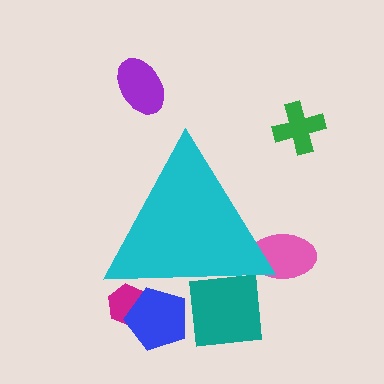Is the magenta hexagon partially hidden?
Yes, the magenta hexagon is partially hidden behind the cyan triangle.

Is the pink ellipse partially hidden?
Yes, the pink ellipse is partially hidden behind the cyan triangle.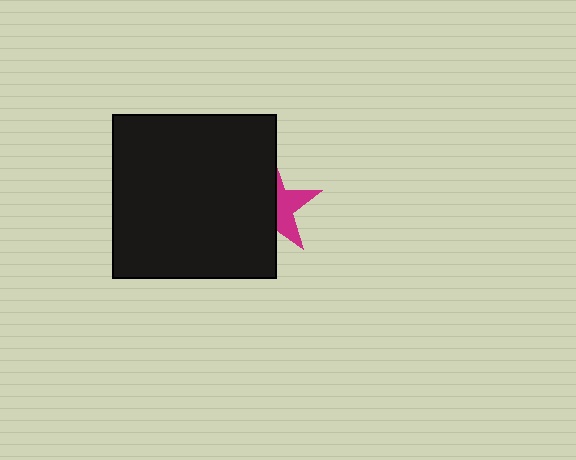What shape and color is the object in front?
The object in front is a black square.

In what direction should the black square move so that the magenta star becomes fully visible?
The black square should move left. That is the shortest direction to clear the overlap and leave the magenta star fully visible.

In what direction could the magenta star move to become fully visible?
The magenta star could move right. That would shift it out from behind the black square entirely.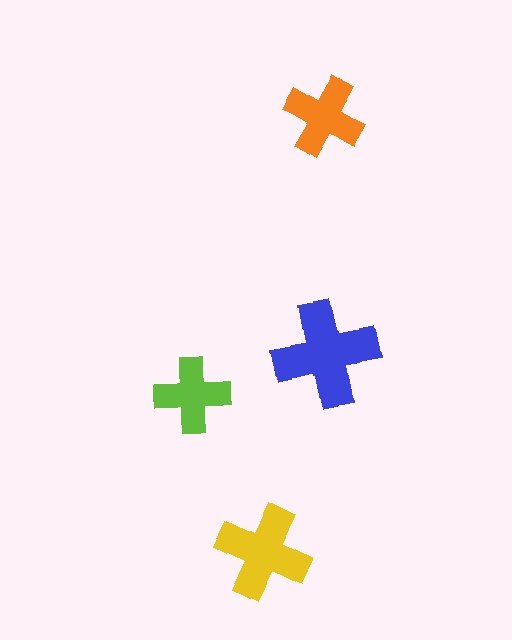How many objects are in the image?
There are 4 objects in the image.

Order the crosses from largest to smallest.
the blue one, the yellow one, the orange one, the lime one.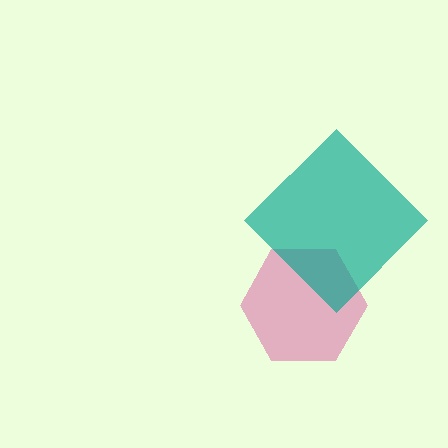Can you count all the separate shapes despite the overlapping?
Yes, there are 2 separate shapes.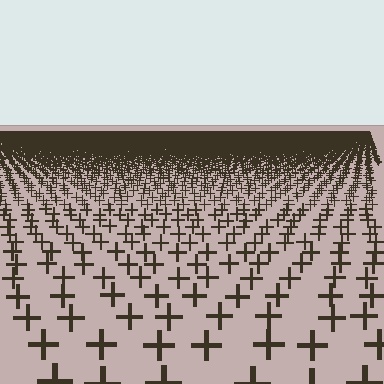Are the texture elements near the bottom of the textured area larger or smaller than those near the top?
Larger. Near the bottom, elements are closer to the viewer and appear at a bigger on-screen size.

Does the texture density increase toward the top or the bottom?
Density increases toward the top.